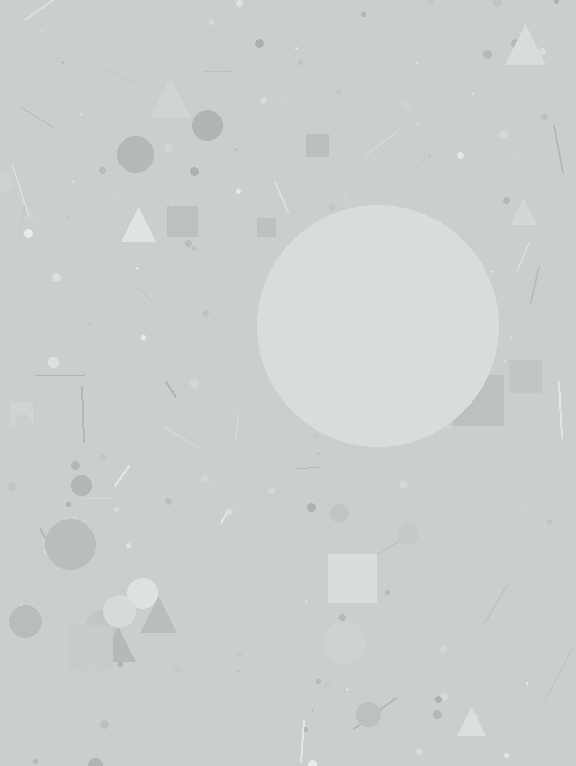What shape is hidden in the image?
A circle is hidden in the image.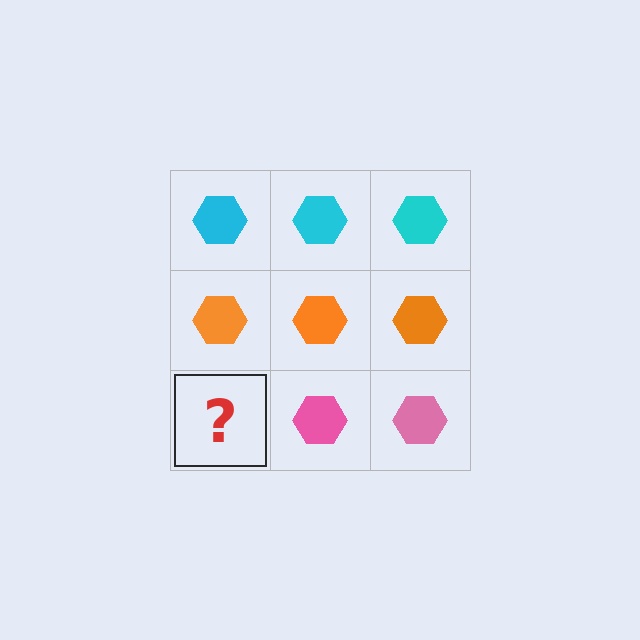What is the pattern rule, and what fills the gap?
The rule is that each row has a consistent color. The gap should be filled with a pink hexagon.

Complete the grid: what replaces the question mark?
The question mark should be replaced with a pink hexagon.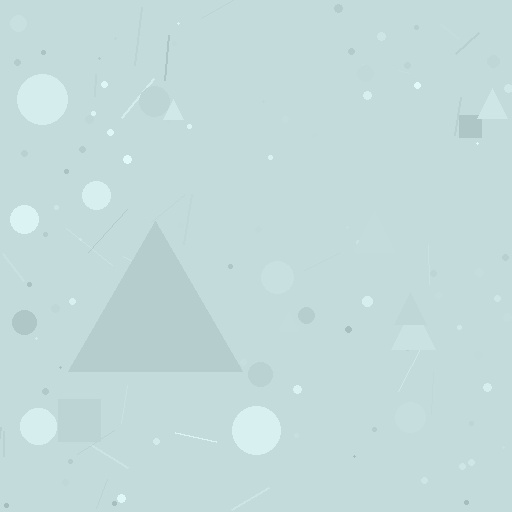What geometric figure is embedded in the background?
A triangle is embedded in the background.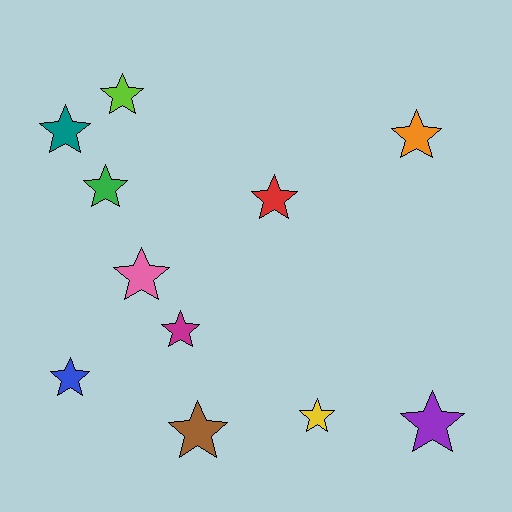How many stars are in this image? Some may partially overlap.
There are 11 stars.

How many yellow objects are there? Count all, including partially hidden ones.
There is 1 yellow object.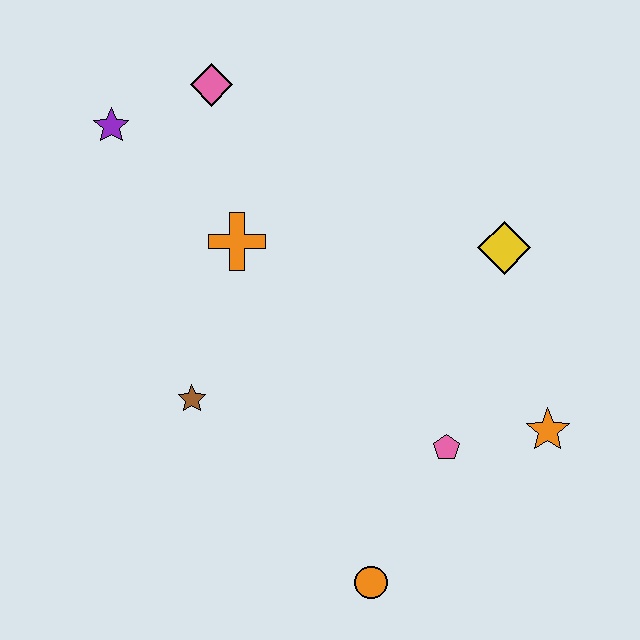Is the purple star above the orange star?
Yes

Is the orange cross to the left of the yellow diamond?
Yes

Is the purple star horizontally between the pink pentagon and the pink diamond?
No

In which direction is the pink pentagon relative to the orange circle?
The pink pentagon is above the orange circle.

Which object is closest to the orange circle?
The pink pentagon is closest to the orange circle.